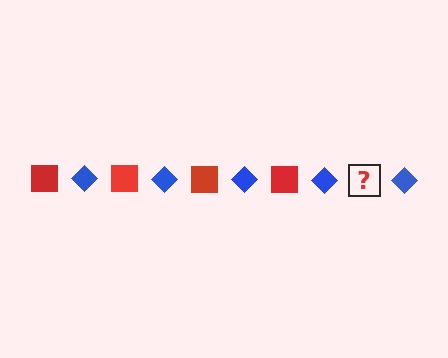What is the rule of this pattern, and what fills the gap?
The rule is that the pattern alternates between red square and blue diamond. The gap should be filled with a red square.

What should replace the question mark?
The question mark should be replaced with a red square.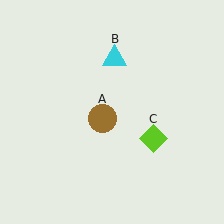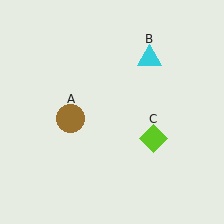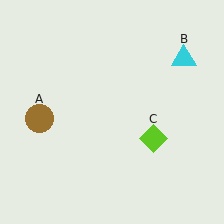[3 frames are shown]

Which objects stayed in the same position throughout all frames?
Lime diamond (object C) remained stationary.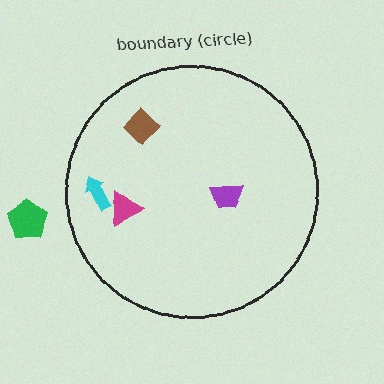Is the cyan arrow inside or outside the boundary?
Inside.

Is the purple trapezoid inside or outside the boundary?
Inside.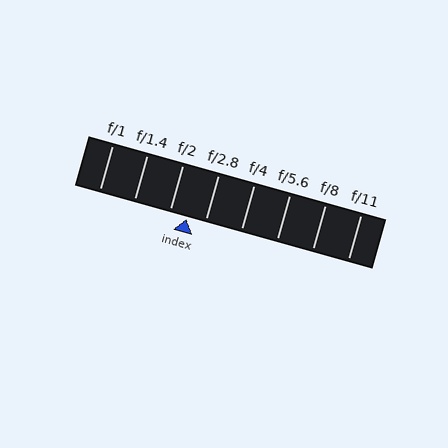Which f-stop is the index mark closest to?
The index mark is closest to f/2.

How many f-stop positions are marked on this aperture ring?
There are 8 f-stop positions marked.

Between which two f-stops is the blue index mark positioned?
The index mark is between f/2 and f/2.8.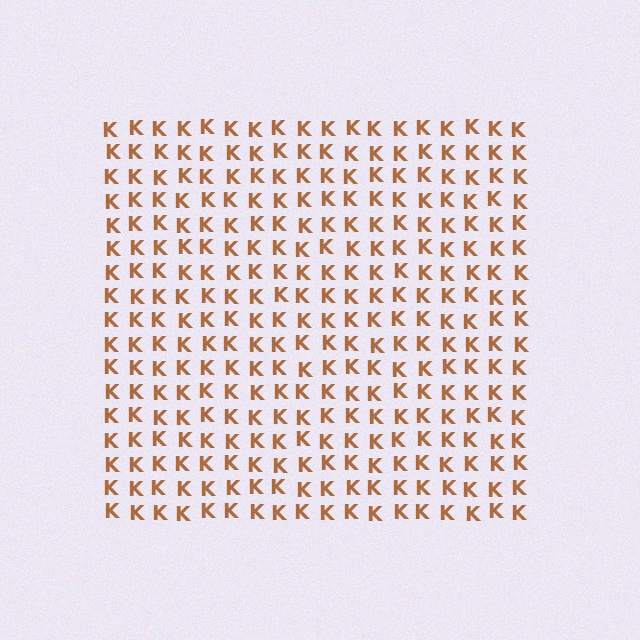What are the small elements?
The small elements are letter K's.